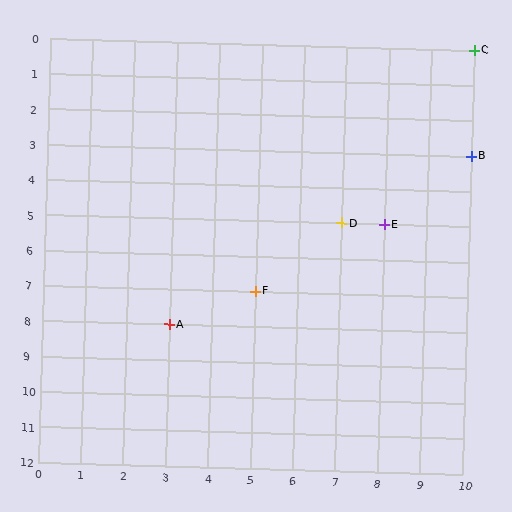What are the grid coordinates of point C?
Point C is at grid coordinates (10, 0).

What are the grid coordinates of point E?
Point E is at grid coordinates (8, 5).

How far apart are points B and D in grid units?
Points B and D are 3 columns and 2 rows apart (about 3.6 grid units diagonally).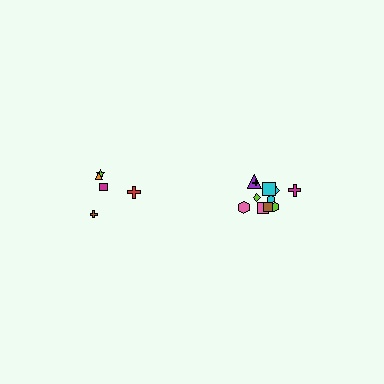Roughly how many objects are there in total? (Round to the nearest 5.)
Roughly 15 objects in total.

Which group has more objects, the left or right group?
The right group.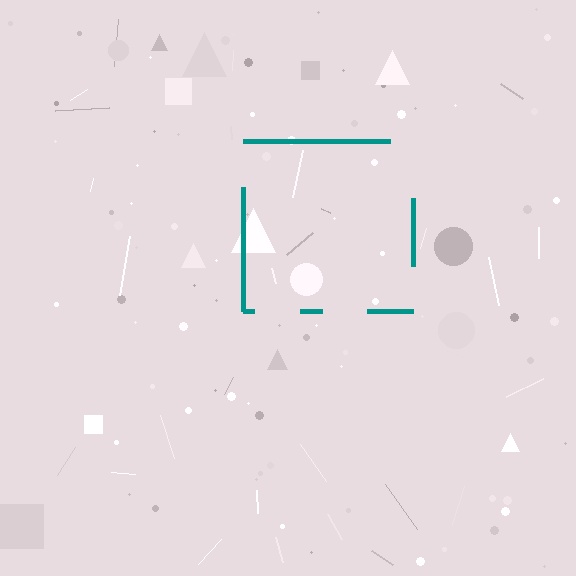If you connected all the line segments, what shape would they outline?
They would outline a square.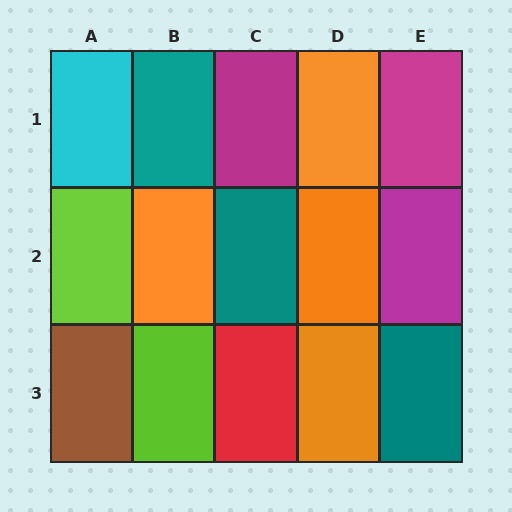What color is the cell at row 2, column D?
Orange.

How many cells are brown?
1 cell is brown.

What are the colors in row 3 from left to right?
Brown, lime, red, orange, teal.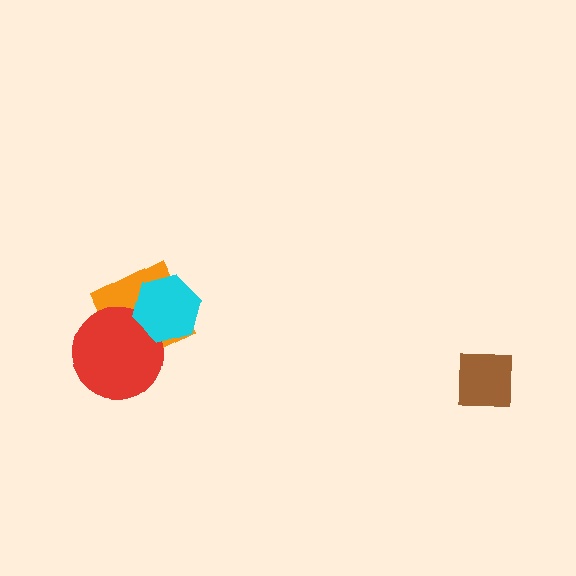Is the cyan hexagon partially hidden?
No, no other shape covers it.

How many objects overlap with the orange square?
2 objects overlap with the orange square.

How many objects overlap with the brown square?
0 objects overlap with the brown square.